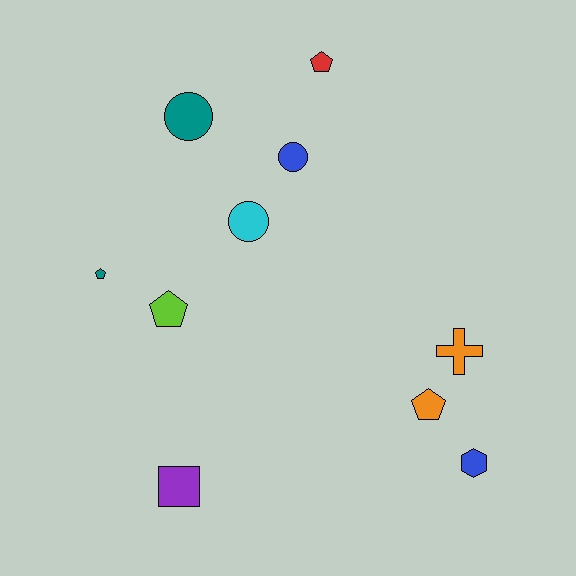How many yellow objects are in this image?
There are no yellow objects.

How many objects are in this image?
There are 10 objects.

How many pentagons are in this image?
There are 4 pentagons.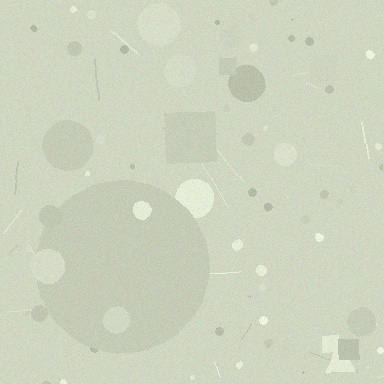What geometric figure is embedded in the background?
A circle is embedded in the background.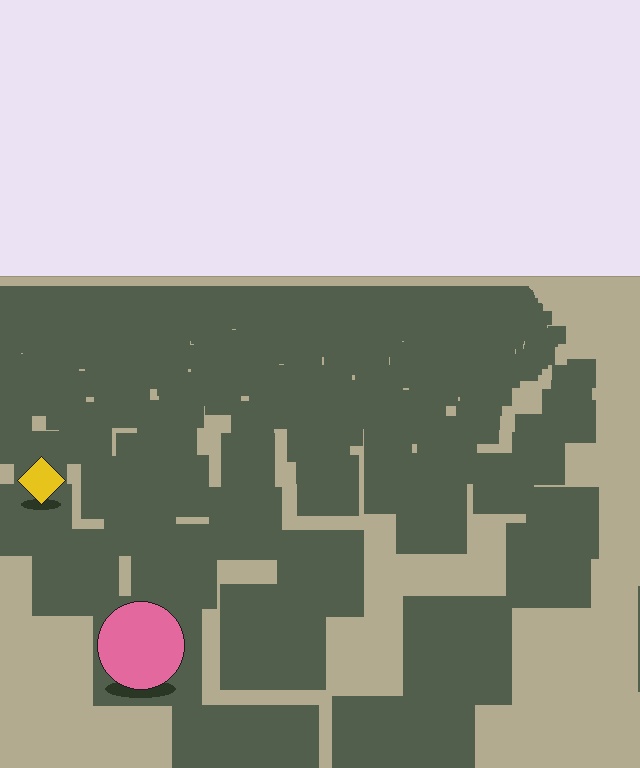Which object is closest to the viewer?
The pink circle is closest. The texture marks near it are larger and more spread out.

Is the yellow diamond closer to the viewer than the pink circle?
No. The pink circle is closer — you can tell from the texture gradient: the ground texture is coarser near it.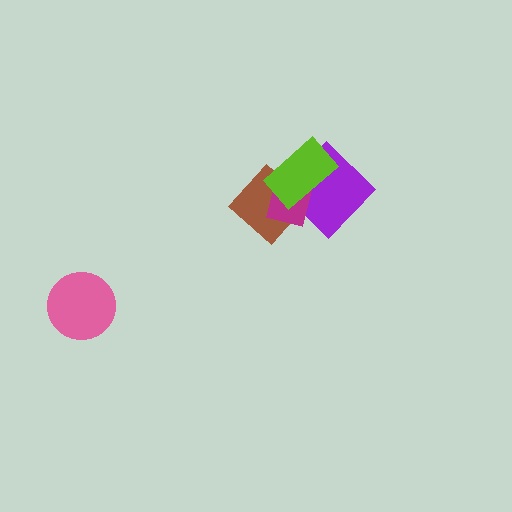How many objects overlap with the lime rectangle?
3 objects overlap with the lime rectangle.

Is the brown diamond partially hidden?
Yes, it is partially covered by another shape.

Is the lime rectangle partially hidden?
No, no other shape covers it.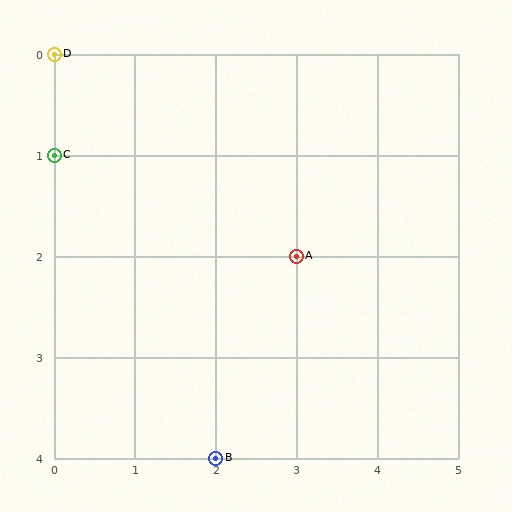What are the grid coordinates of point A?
Point A is at grid coordinates (3, 2).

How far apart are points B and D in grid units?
Points B and D are 2 columns and 4 rows apart (about 4.5 grid units diagonally).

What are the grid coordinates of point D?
Point D is at grid coordinates (0, 0).